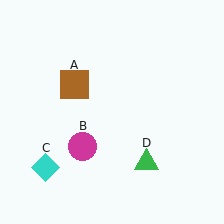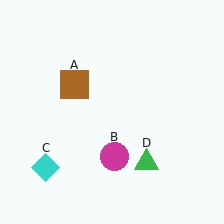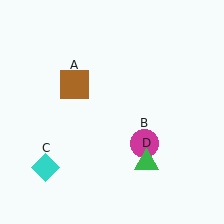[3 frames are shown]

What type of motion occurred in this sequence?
The magenta circle (object B) rotated counterclockwise around the center of the scene.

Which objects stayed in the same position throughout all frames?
Brown square (object A) and cyan diamond (object C) and green triangle (object D) remained stationary.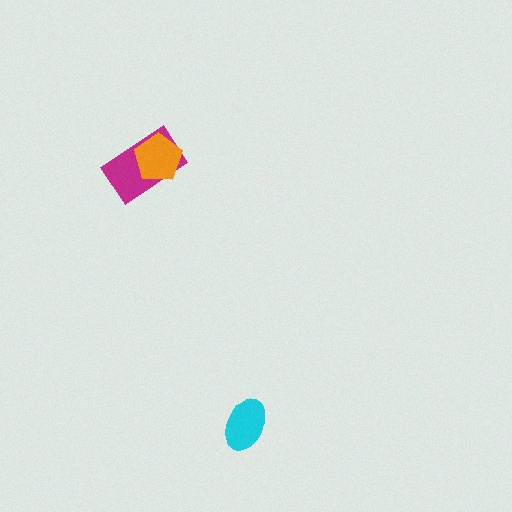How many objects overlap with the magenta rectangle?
1 object overlaps with the magenta rectangle.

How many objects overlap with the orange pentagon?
1 object overlaps with the orange pentagon.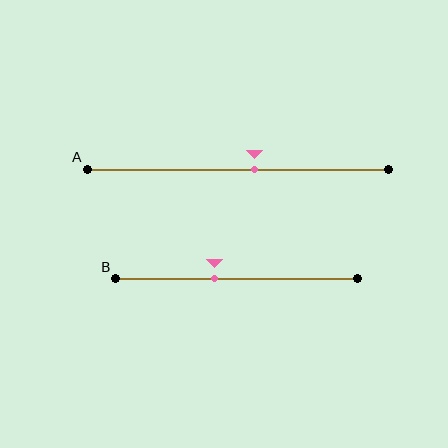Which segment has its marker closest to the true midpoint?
Segment A has its marker closest to the true midpoint.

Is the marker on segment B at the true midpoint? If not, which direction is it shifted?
No, the marker on segment B is shifted to the left by about 9% of the segment length.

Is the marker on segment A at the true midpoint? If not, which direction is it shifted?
No, the marker on segment A is shifted to the right by about 6% of the segment length.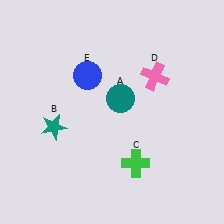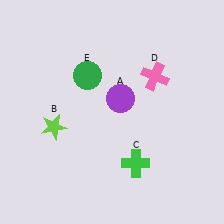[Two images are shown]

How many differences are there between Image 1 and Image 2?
There are 3 differences between the two images.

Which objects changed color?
A changed from teal to purple. B changed from teal to lime. E changed from blue to green.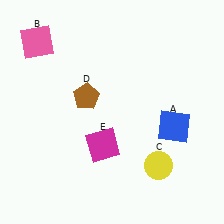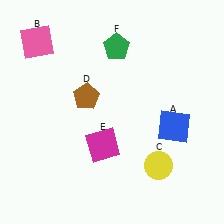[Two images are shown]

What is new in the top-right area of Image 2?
A green pentagon (F) was added in the top-right area of Image 2.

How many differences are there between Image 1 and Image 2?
There is 1 difference between the two images.